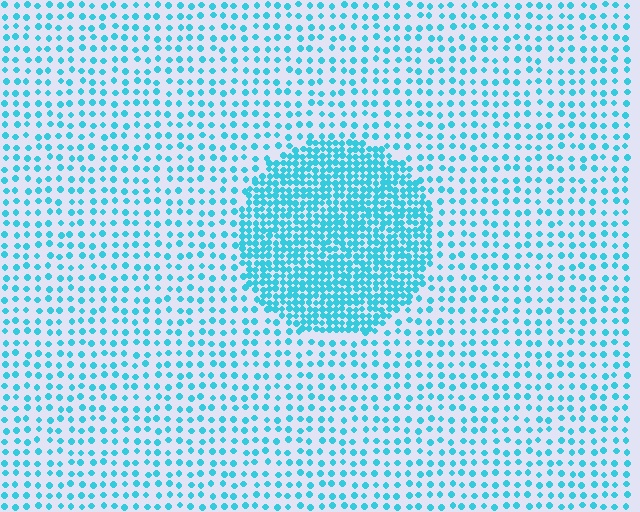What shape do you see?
I see a circle.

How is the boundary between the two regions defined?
The boundary is defined by a change in element density (approximately 2.7x ratio). All elements are the same color, size, and shape.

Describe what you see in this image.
The image contains small cyan elements arranged at two different densities. A circle-shaped region is visible where the elements are more densely packed than the surrounding area.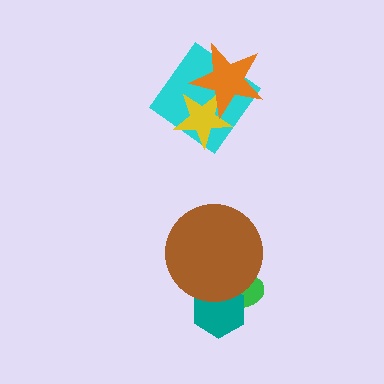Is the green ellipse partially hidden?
Yes, it is partially covered by another shape.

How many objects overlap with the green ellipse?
2 objects overlap with the green ellipse.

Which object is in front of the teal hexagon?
The brown circle is in front of the teal hexagon.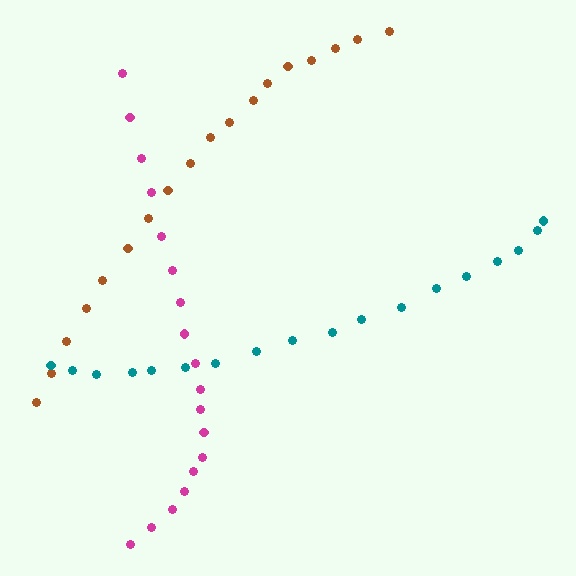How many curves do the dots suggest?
There are 3 distinct paths.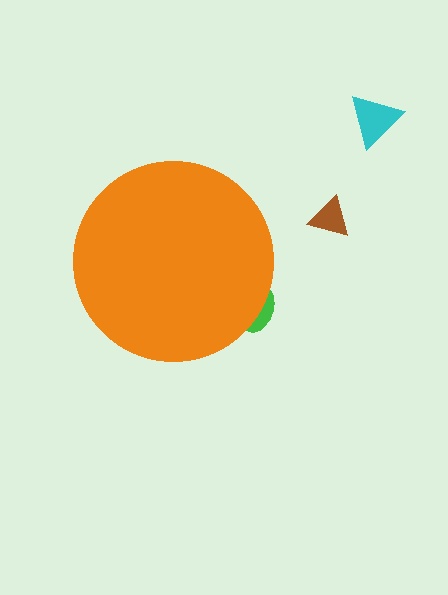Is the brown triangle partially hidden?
No, the brown triangle is fully visible.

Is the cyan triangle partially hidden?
No, the cyan triangle is fully visible.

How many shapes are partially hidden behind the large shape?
1 shape is partially hidden.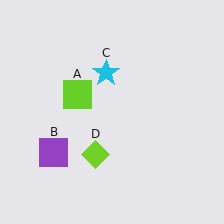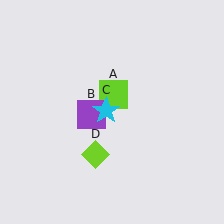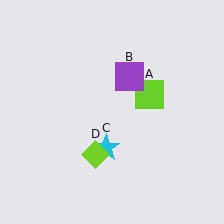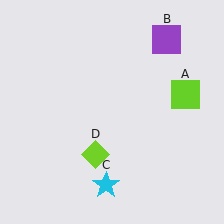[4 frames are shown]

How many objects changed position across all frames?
3 objects changed position: lime square (object A), purple square (object B), cyan star (object C).